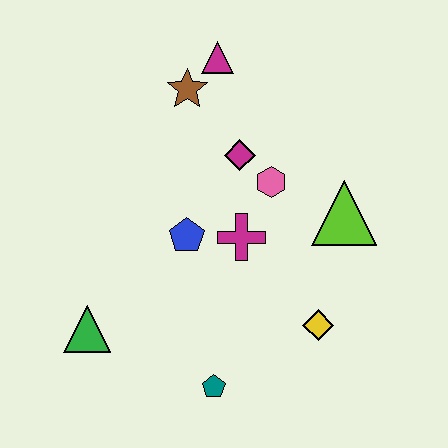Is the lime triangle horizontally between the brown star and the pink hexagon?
No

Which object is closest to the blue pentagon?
The magenta cross is closest to the blue pentagon.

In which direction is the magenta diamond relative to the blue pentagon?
The magenta diamond is above the blue pentagon.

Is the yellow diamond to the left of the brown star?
No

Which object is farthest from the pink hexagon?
The green triangle is farthest from the pink hexagon.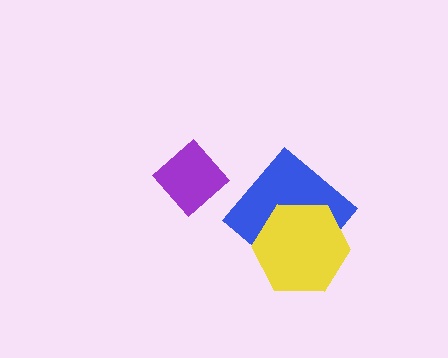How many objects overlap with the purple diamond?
0 objects overlap with the purple diamond.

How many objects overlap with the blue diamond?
1 object overlaps with the blue diamond.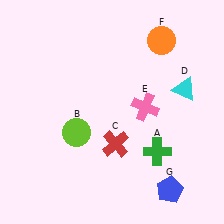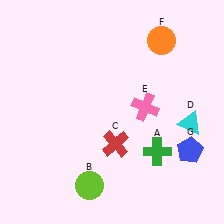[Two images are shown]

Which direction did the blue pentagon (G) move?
The blue pentagon (G) moved up.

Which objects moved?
The objects that moved are: the lime circle (B), the cyan triangle (D), the blue pentagon (G).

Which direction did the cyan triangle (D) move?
The cyan triangle (D) moved down.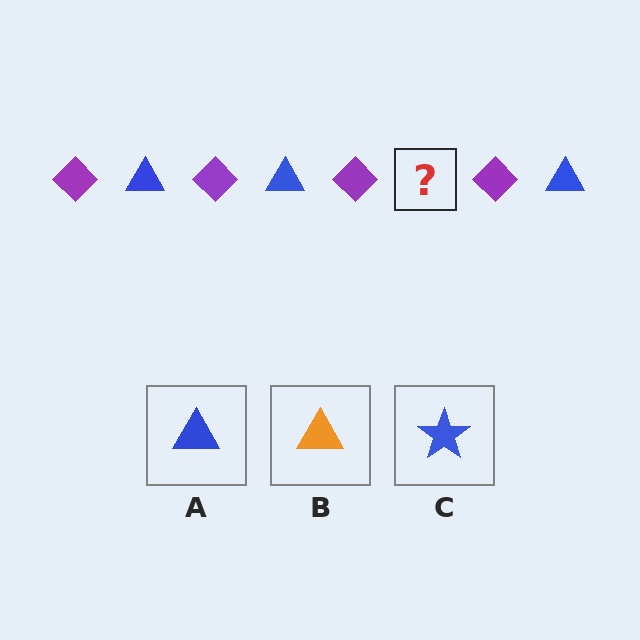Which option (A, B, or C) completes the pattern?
A.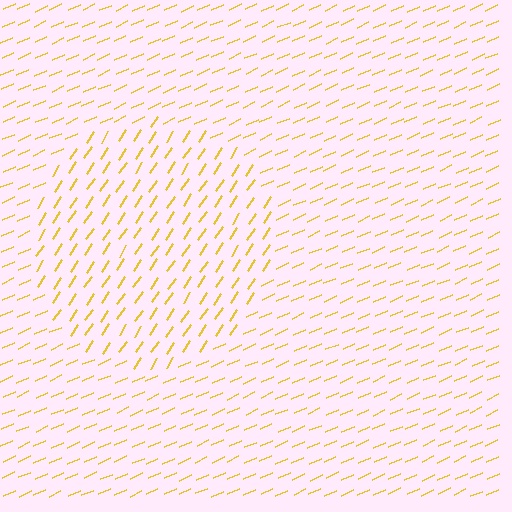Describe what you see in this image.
The image is filled with small yellow line segments. A circle region in the image has lines oriented differently from the surrounding lines, creating a visible texture boundary.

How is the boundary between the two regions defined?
The boundary is defined purely by a change in line orientation (approximately 33 degrees difference). All lines are the same color and thickness.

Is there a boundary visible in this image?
Yes, there is a texture boundary formed by a change in line orientation.